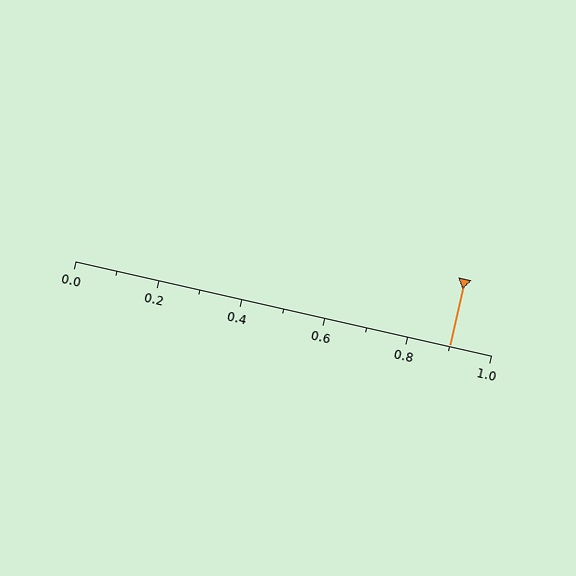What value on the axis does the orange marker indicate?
The marker indicates approximately 0.9.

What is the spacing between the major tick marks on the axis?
The major ticks are spaced 0.2 apart.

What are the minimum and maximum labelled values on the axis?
The axis runs from 0.0 to 1.0.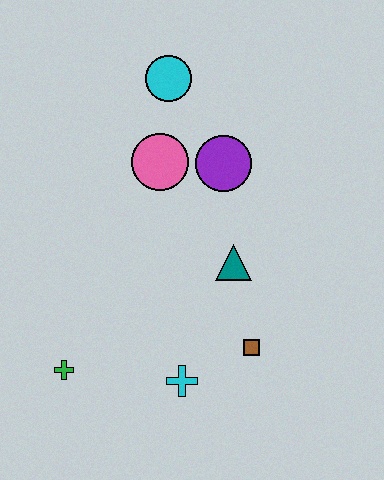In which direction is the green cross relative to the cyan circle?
The green cross is below the cyan circle.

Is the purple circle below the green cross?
No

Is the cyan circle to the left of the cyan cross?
Yes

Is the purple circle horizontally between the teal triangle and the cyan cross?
Yes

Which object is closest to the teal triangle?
The brown square is closest to the teal triangle.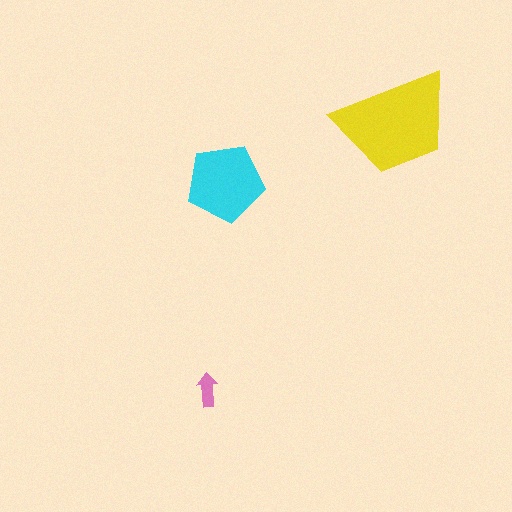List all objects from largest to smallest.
The yellow trapezoid, the cyan pentagon, the pink arrow.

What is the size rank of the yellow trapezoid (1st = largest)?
1st.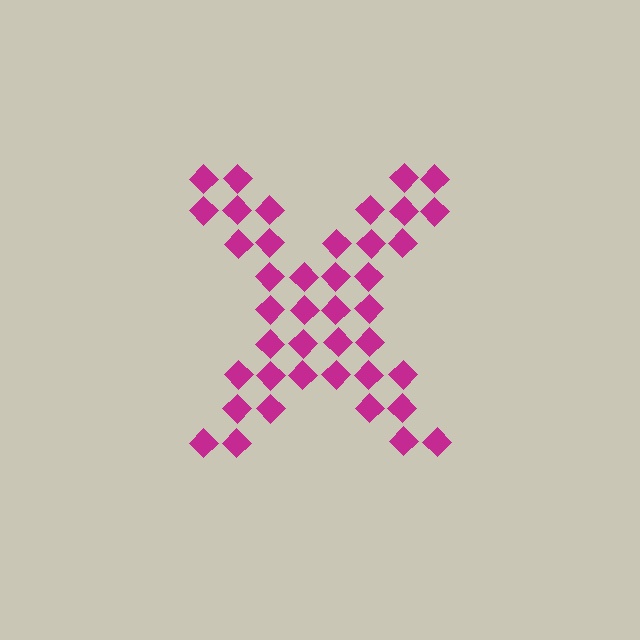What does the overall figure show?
The overall figure shows the letter X.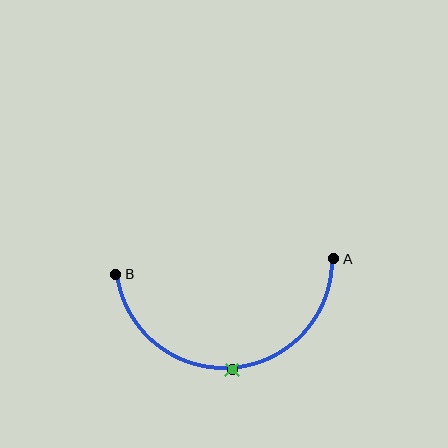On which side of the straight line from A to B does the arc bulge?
The arc bulges below the straight line connecting A and B.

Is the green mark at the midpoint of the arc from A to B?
Yes. The green mark lies on the arc at equal arc-length from both A and B — it is the arc midpoint.